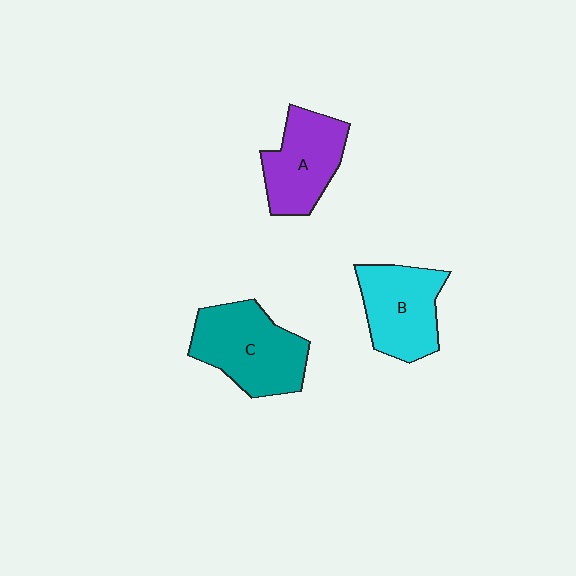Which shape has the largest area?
Shape C (teal).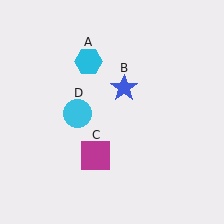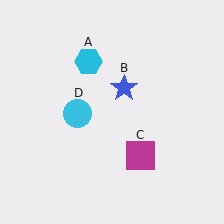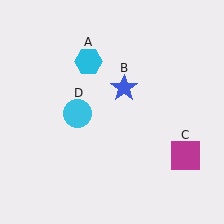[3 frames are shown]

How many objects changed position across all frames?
1 object changed position: magenta square (object C).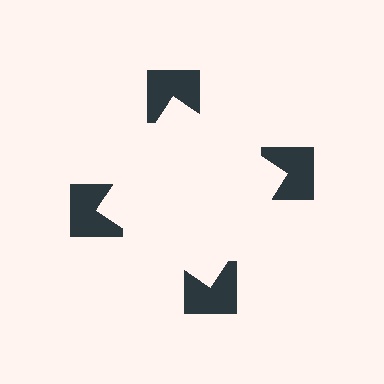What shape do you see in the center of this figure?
An illusory square — its edges are inferred from the aligned wedge cuts in the notched squares, not physically drawn.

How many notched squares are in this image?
There are 4 — one at each vertex of the illusory square.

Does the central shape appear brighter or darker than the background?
It typically appears slightly brighter than the background, even though no actual brightness change is drawn.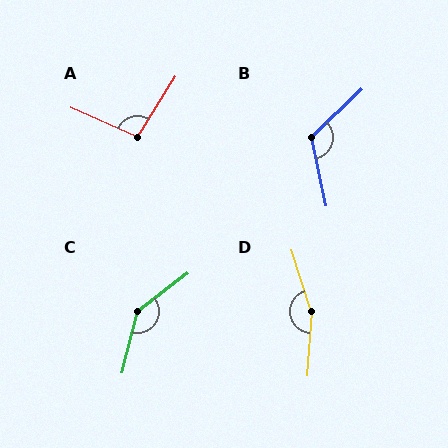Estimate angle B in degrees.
Approximately 121 degrees.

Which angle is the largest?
D, at approximately 158 degrees.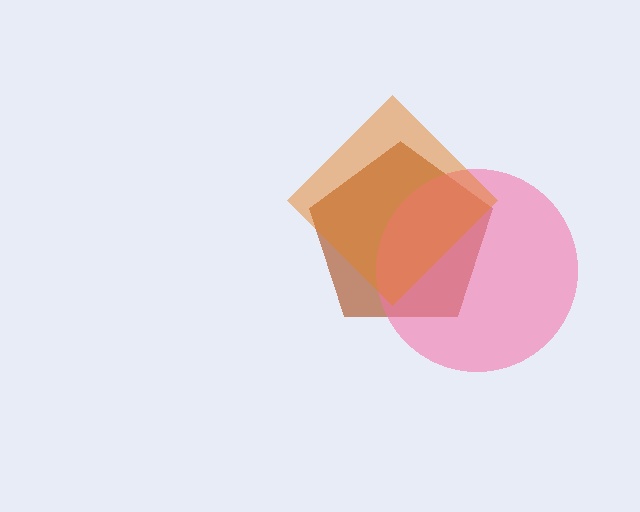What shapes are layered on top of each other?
The layered shapes are: a brown pentagon, a pink circle, an orange diamond.